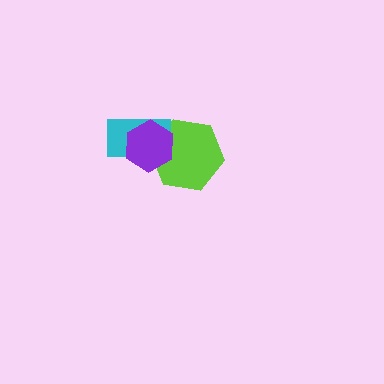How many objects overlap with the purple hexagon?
2 objects overlap with the purple hexagon.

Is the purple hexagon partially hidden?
No, no other shape covers it.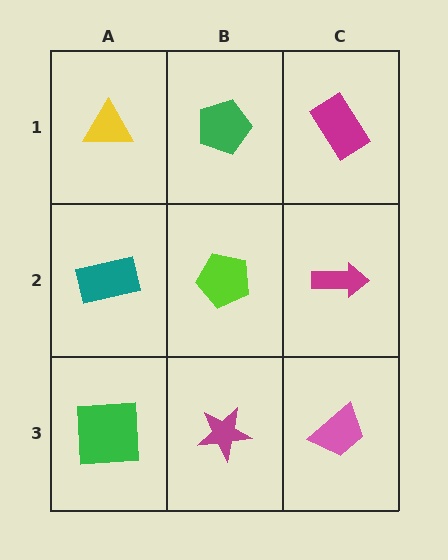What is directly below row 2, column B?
A magenta star.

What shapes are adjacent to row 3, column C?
A magenta arrow (row 2, column C), a magenta star (row 3, column B).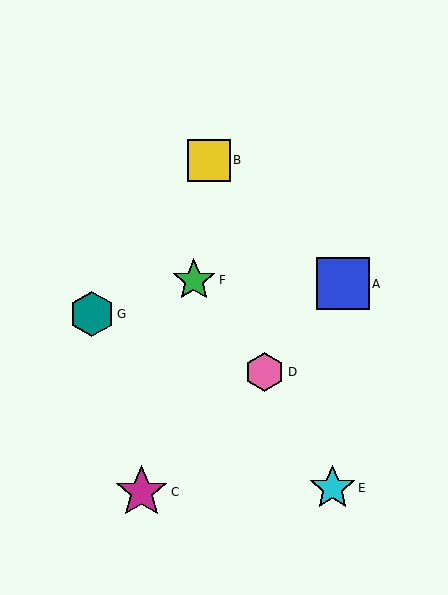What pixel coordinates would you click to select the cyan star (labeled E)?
Click at (333, 488) to select the cyan star E.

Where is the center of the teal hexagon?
The center of the teal hexagon is at (92, 314).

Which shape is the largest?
The magenta star (labeled C) is the largest.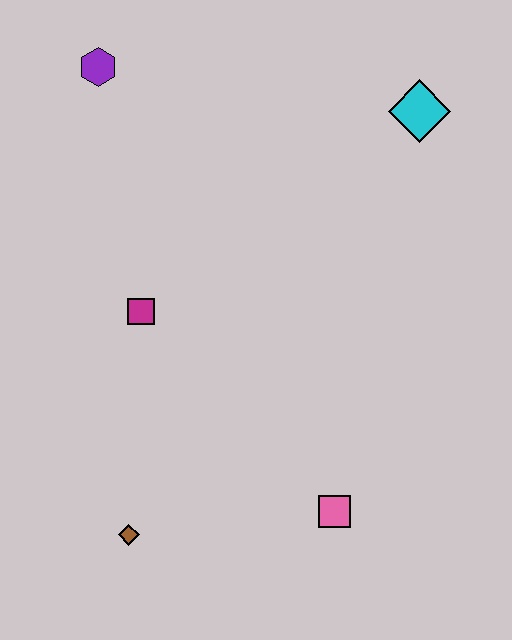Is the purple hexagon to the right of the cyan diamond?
No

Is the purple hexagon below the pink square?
No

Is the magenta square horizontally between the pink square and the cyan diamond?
No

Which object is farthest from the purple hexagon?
The pink square is farthest from the purple hexagon.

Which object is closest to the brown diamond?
The pink square is closest to the brown diamond.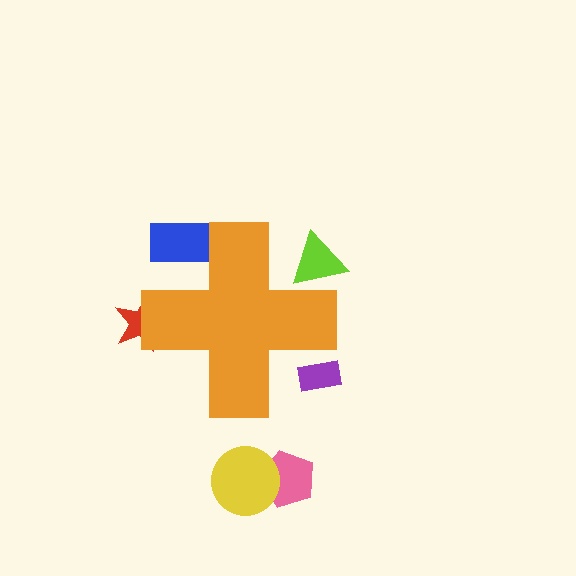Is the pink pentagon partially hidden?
No, the pink pentagon is fully visible.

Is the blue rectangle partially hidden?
Yes, the blue rectangle is partially hidden behind the orange cross.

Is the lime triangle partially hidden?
Yes, the lime triangle is partially hidden behind the orange cross.